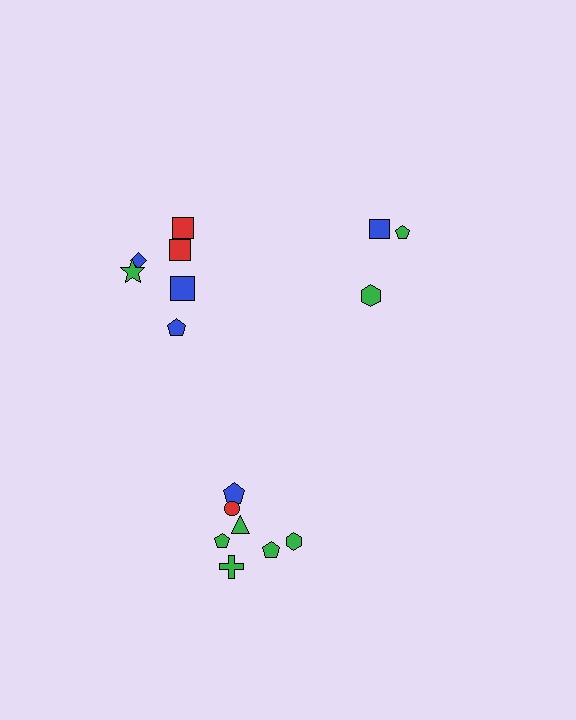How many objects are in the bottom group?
There are 7 objects.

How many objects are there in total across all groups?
There are 16 objects.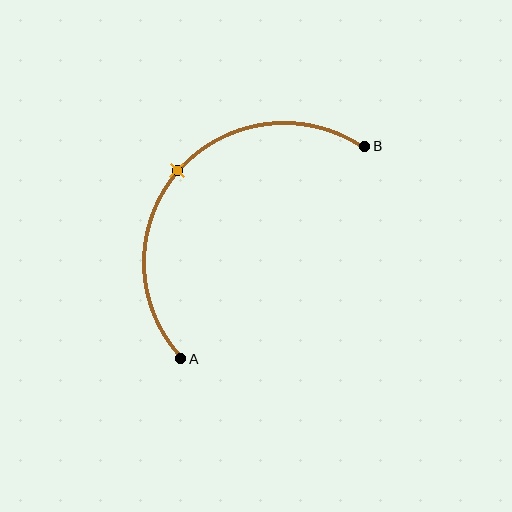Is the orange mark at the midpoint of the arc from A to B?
Yes. The orange mark lies on the arc at equal arc-length from both A and B — it is the arc midpoint.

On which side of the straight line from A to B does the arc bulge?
The arc bulges above and to the left of the straight line connecting A and B.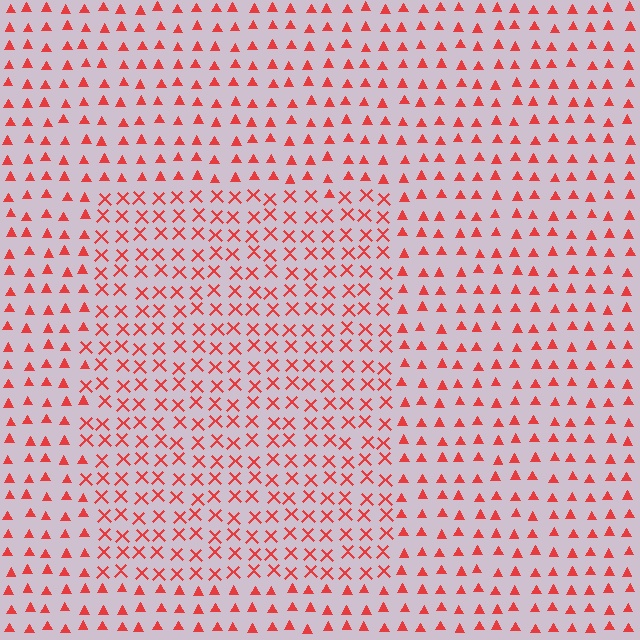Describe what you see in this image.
The image is filled with small red elements arranged in a uniform grid. A rectangle-shaped region contains X marks, while the surrounding area contains triangles. The boundary is defined purely by the change in element shape.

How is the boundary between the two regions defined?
The boundary is defined by a change in element shape: X marks inside vs. triangles outside. All elements share the same color and spacing.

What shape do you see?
I see a rectangle.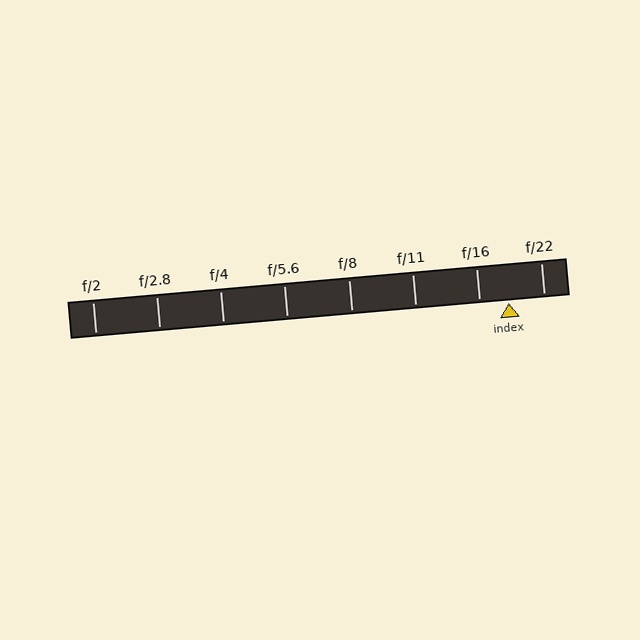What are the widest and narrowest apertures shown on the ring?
The widest aperture shown is f/2 and the narrowest is f/22.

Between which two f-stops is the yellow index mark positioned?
The index mark is between f/16 and f/22.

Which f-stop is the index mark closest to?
The index mark is closest to f/16.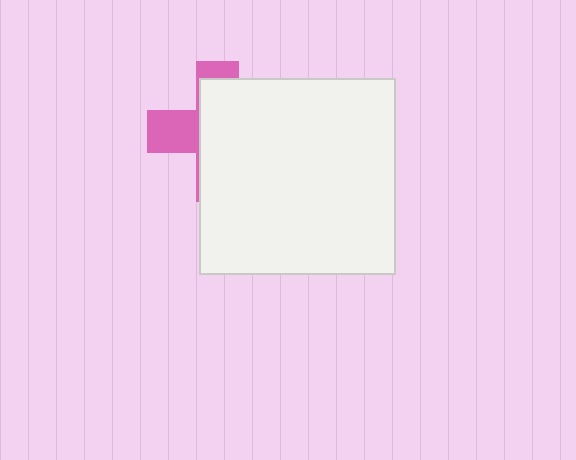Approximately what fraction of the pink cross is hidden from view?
Roughly 68% of the pink cross is hidden behind the white square.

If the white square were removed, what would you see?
You would see the complete pink cross.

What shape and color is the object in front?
The object in front is a white square.